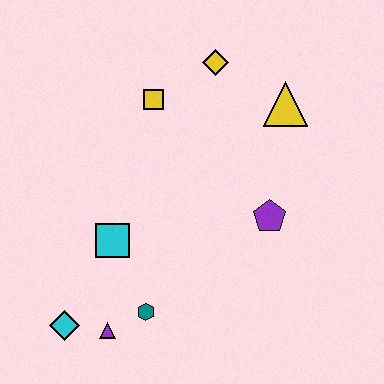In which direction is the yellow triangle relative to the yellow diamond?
The yellow triangle is to the right of the yellow diamond.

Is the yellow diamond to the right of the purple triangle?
Yes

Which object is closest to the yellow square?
The yellow diamond is closest to the yellow square.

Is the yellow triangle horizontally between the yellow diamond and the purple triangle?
No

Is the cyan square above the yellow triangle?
No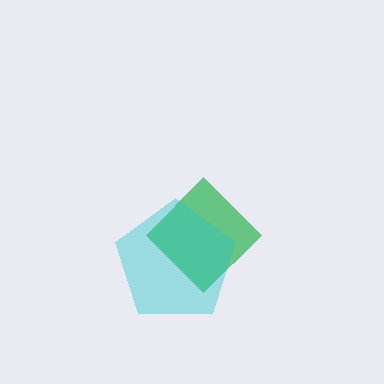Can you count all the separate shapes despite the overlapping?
Yes, there are 2 separate shapes.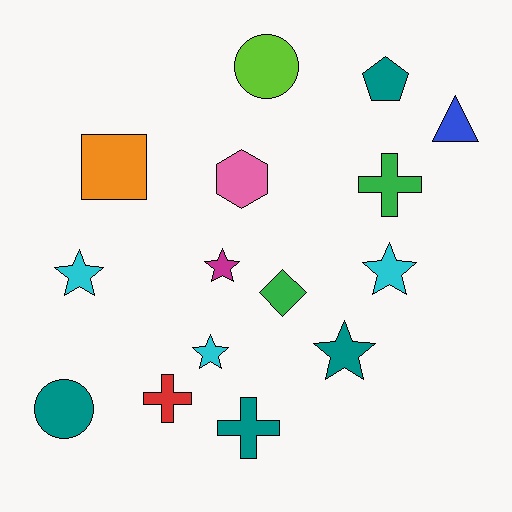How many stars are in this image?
There are 5 stars.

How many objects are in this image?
There are 15 objects.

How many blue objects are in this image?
There is 1 blue object.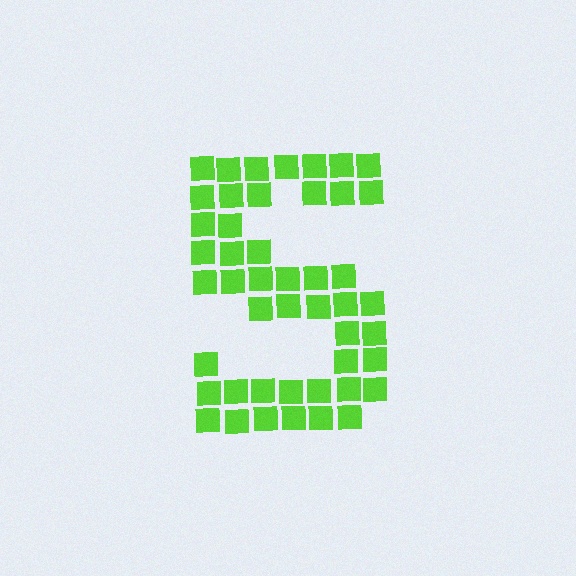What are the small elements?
The small elements are squares.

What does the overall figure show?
The overall figure shows the letter S.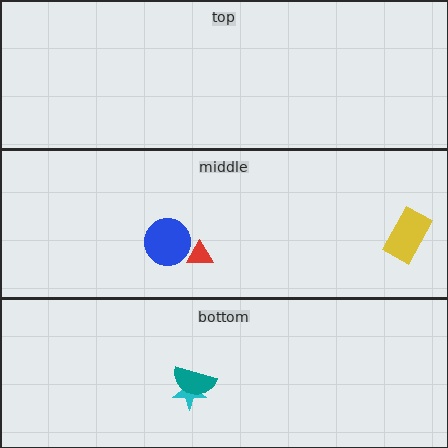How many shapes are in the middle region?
3.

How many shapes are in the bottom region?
2.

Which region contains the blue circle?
The middle region.